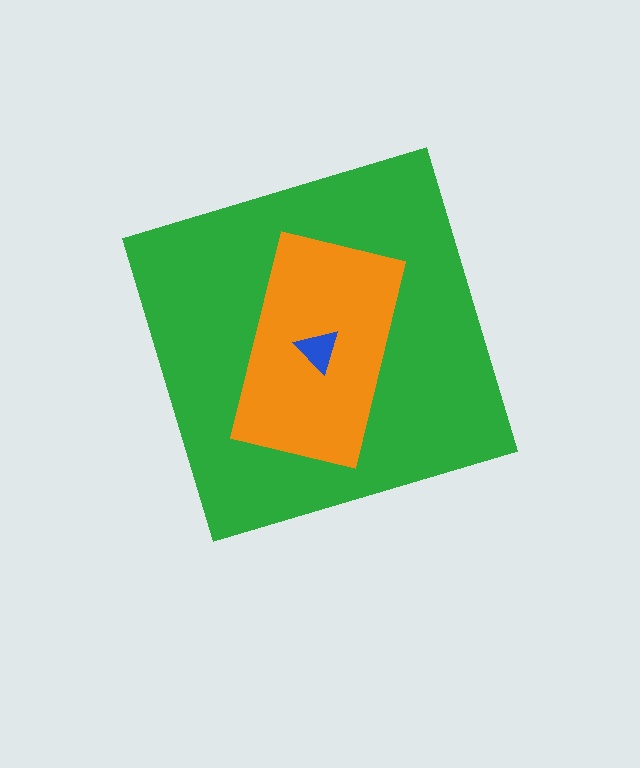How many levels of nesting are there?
3.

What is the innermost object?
The blue triangle.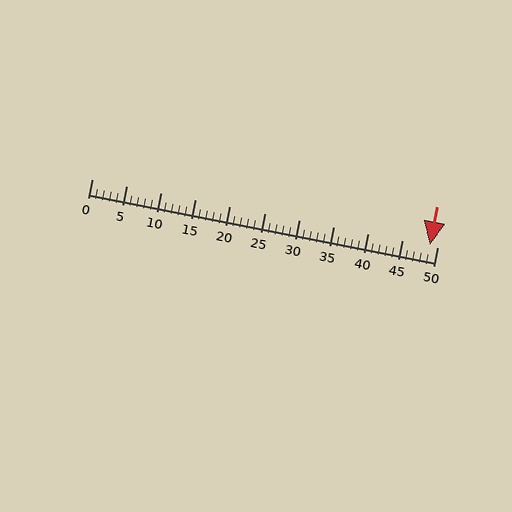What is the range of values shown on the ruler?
The ruler shows values from 0 to 50.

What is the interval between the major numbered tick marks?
The major tick marks are spaced 5 units apart.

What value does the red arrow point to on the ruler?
The red arrow points to approximately 49.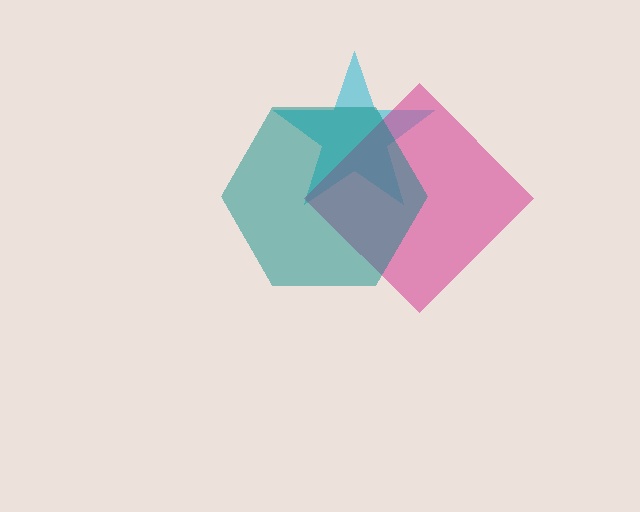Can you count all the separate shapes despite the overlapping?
Yes, there are 3 separate shapes.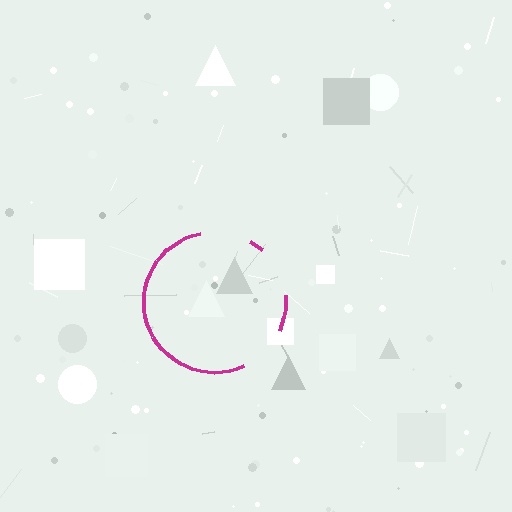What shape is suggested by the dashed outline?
The dashed outline suggests a circle.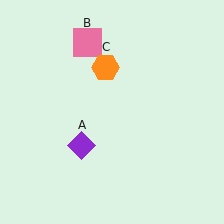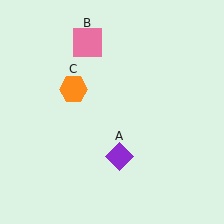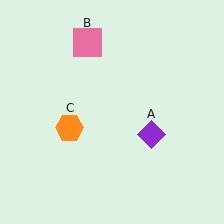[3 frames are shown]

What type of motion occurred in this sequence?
The purple diamond (object A), orange hexagon (object C) rotated counterclockwise around the center of the scene.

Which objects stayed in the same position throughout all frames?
Pink square (object B) remained stationary.